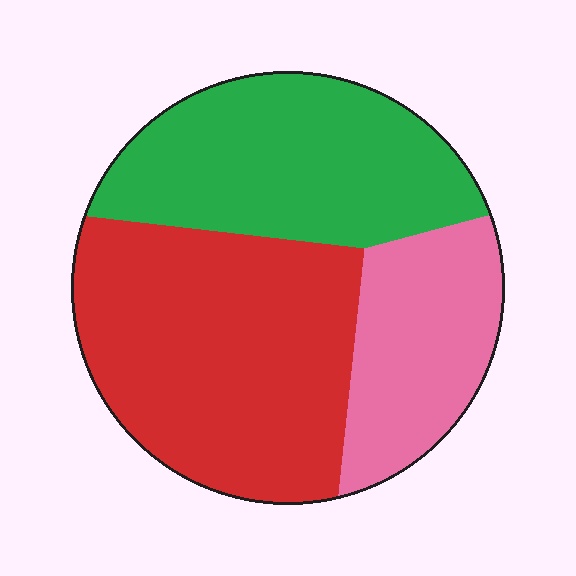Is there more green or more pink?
Green.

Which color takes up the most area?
Red, at roughly 45%.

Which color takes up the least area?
Pink, at roughly 20%.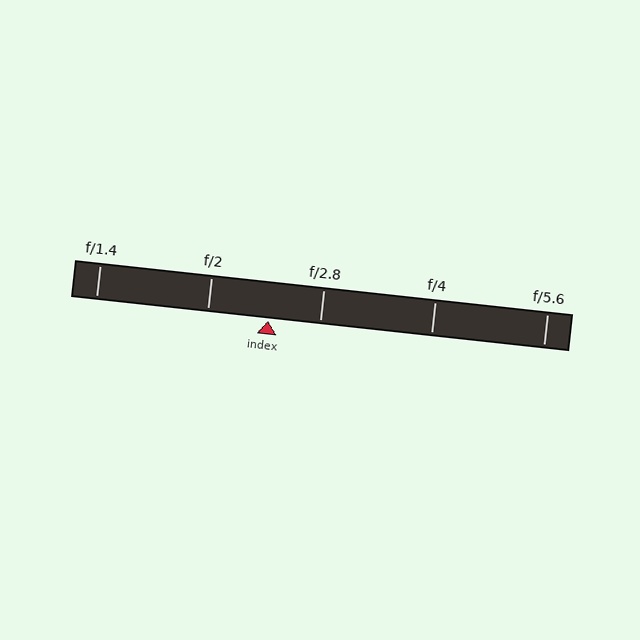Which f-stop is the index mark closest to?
The index mark is closest to f/2.8.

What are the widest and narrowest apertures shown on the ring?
The widest aperture shown is f/1.4 and the narrowest is f/5.6.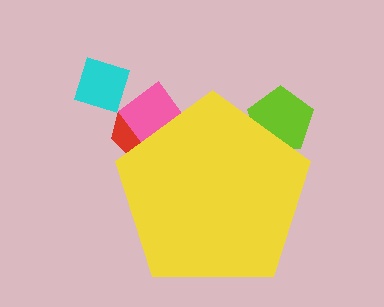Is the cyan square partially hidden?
No, the cyan square is fully visible.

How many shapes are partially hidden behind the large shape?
3 shapes are partially hidden.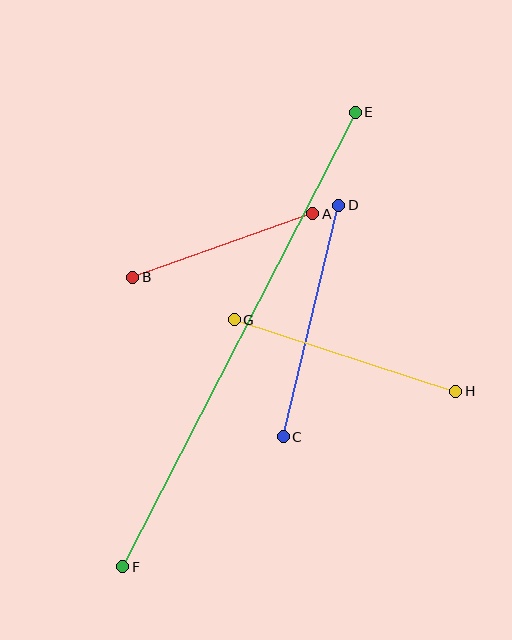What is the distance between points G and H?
The distance is approximately 232 pixels.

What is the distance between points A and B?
The distance is approximately 191 pixels.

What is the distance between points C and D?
The distance is approximately 238 pixels.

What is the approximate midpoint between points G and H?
The midpoint is at approximately (345, 356) pixels.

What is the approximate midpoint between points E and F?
The midpoint is at approximately (239, 340) pixels.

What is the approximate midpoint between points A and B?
The midpoint is at approximately (223, 246) pixels.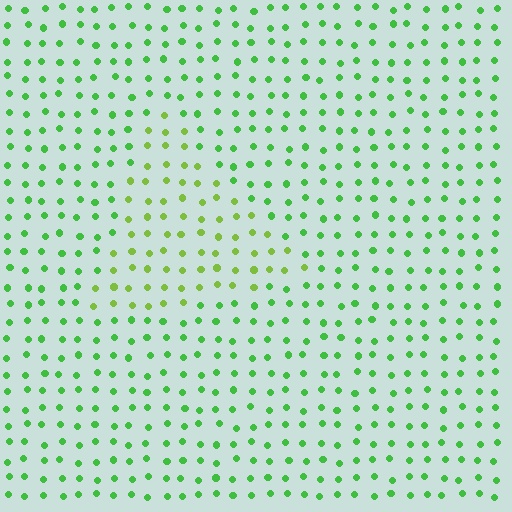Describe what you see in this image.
The image is filled with small green elements in a uniform arrangement. A triangle-shaped region is visible where the elements are tinted to a slightly different hue, forming a subtle color boundary.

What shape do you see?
I see a triangle.